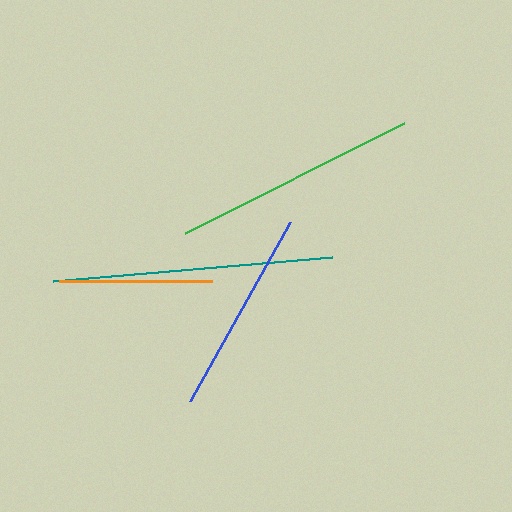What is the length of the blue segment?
The blue segment is approximately 206 pixels long.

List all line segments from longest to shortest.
From longest to shortest: teal, green, blue, orange.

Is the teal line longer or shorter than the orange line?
The teal line is longer than the orange line.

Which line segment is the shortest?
The orange line is the shortest at approximately 154 pixels.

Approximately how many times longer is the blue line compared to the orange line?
The blue line is approximately 1.3 times the length of the orange line.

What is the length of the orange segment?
The orange segment is approximately 154 pixels long.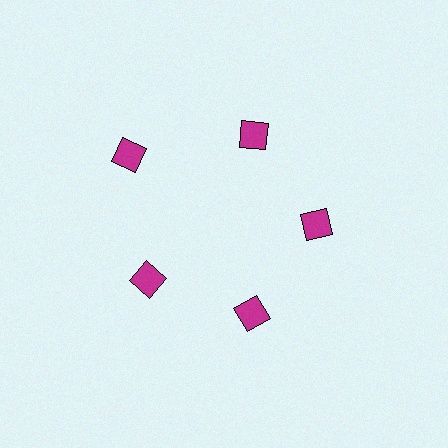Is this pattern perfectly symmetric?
No. The 5 magenta squares are arranged in a ring, but one element near the 10 o'clock position is pushed outward from the center, breaking the 5-fold rotational symmetry.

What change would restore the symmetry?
The symmetry would be restored by moving it inward, back onto the ring so that all 5 squares sit at equal angles and equal distance from the center.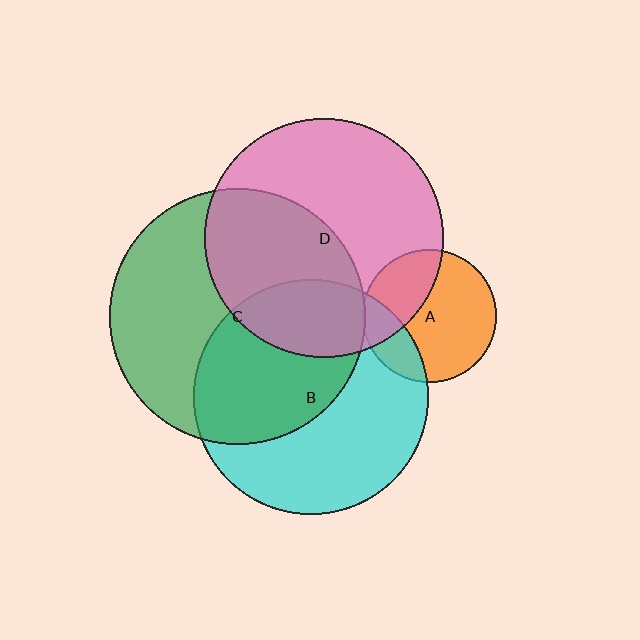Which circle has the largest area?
Circle C (green).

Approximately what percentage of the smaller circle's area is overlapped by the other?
Approximately 50%.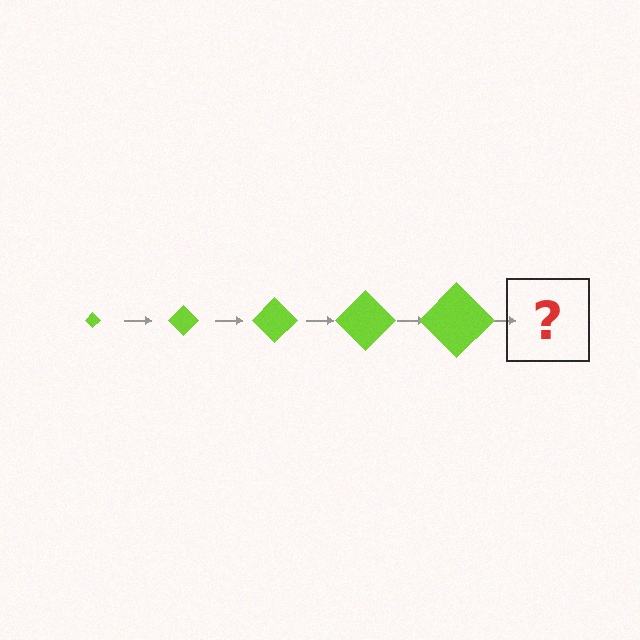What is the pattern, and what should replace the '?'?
The pattern is that the diamond gets progressively larger each step. The '?' should be a lime diamond, larger than the previous one.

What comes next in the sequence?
The next element should be a lime diamond, larger than the previous one.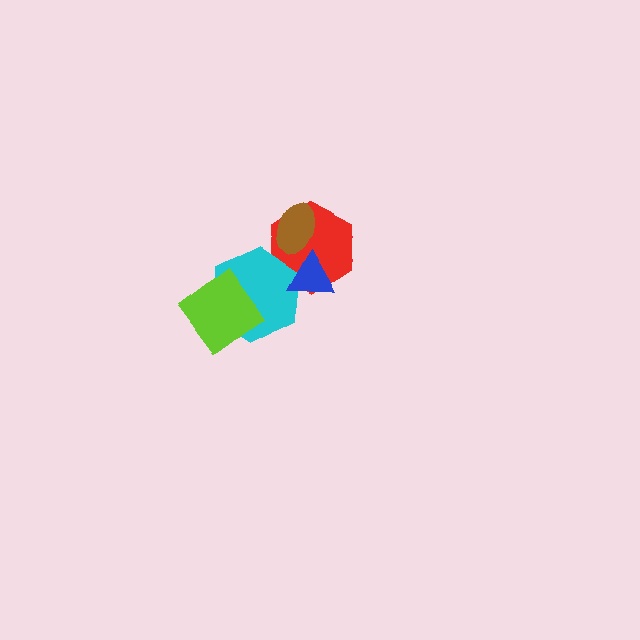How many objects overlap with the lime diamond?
1 object overlaps with the lime diamond.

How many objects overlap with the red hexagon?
3 objects overlap with the red hexagon.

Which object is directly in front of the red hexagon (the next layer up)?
The cyan hexagon is directly in front of the red hexagon.